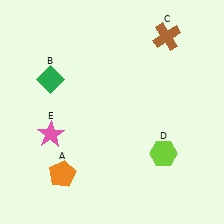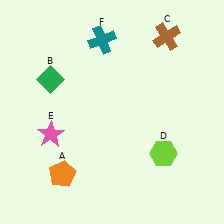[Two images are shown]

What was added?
A teal cross (F) was added in Image 2.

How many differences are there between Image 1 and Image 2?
There is 1 difference between the two images.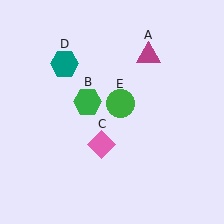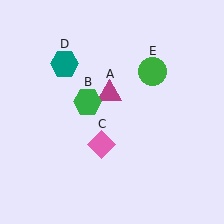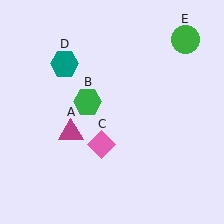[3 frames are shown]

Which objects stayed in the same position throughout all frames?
Green hexagon (object B) and pink diamond (object C) and teal hexagon (object D) remained stationary.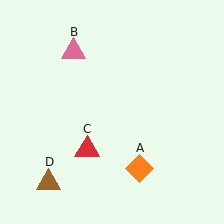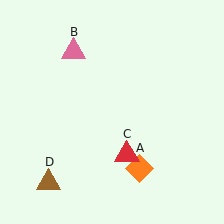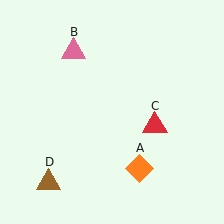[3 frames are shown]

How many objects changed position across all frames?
1 object changed position: red triangle (object C).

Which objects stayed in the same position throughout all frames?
Orange diamond (object A) and pink triangle (object B) and brown triangle (object D) remained stationary.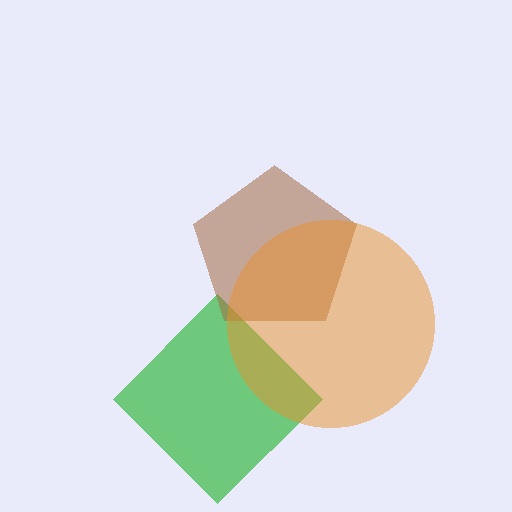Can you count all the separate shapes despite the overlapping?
Yes, there are 3 separate shapes.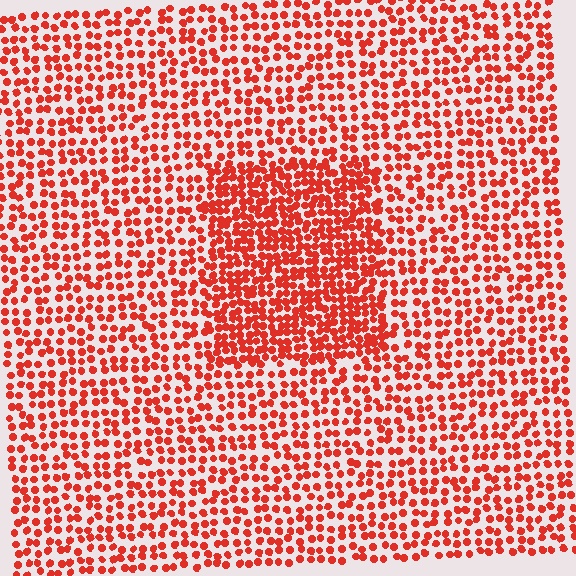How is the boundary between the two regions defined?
The boundary is defined by a change in element density (approximately 1.8x ratio). All elements are the same color, size, and shape.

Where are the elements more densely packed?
The elements are more densely packed inside the rectangle boundary.